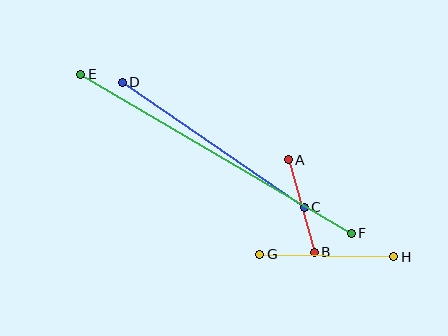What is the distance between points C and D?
The distance is approximately 221 pixels.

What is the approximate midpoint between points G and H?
The midpoint is at approximately (327, 256) pixels.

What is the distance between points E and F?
The distance is approximately 314 pixels.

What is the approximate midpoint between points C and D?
The midpoint is at approximately (213, 145) pixels.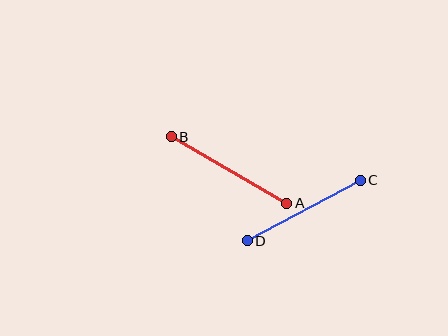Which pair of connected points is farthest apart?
Points A and B are farthest apart.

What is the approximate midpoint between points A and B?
The midpoint is at approximately (229, 170) pixels.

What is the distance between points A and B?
The distance is approximately 133 pixels.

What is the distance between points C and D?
The distance is approximately 128 pixels.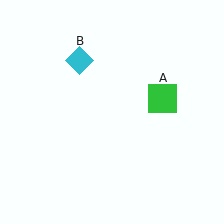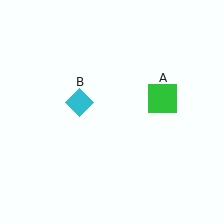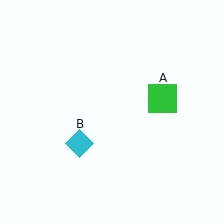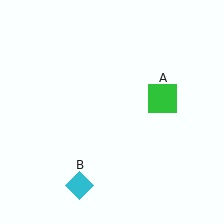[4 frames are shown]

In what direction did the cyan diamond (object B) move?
The cyan diamond (object B) moved down.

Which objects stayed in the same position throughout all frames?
Green square (object A) remained stationary.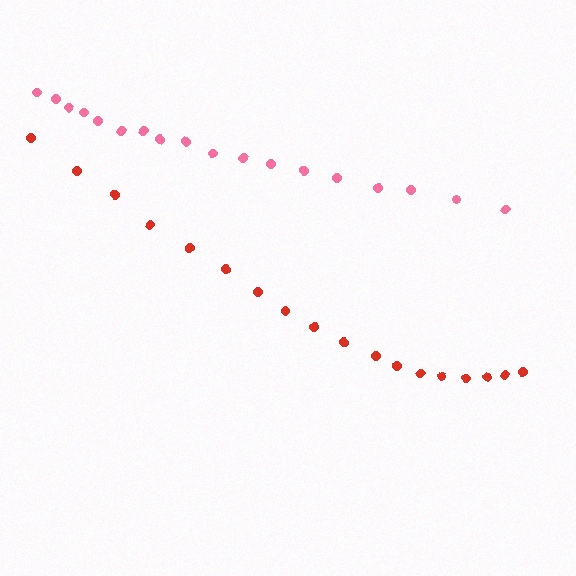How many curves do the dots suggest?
There are 2 distinct paths.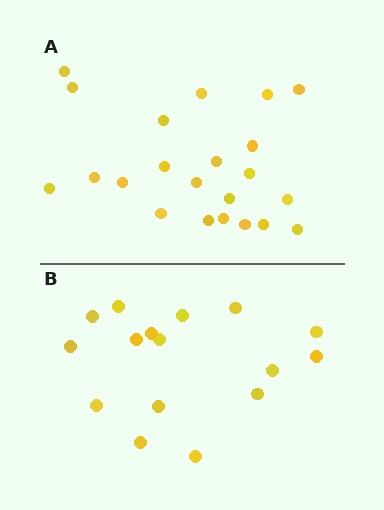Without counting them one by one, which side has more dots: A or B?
Region A (the top region) has more dots.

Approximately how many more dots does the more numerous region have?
Region A has about 6 more dots than region B.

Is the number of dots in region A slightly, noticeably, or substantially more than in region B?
Region A has noticeably more, but not dramatically so. The ratio is roughly 1.4 to 1.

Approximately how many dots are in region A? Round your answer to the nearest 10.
About 20 dots. (The exact count is 22, which rounds to 20.)